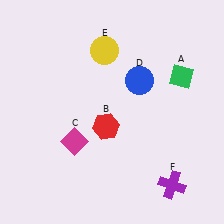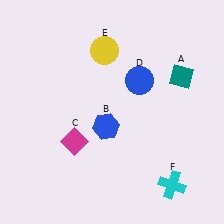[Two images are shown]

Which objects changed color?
A changed from green to teal. B changed from red to blue. F changed from purple to cyan.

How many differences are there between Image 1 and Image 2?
There are 3 differences between the two images.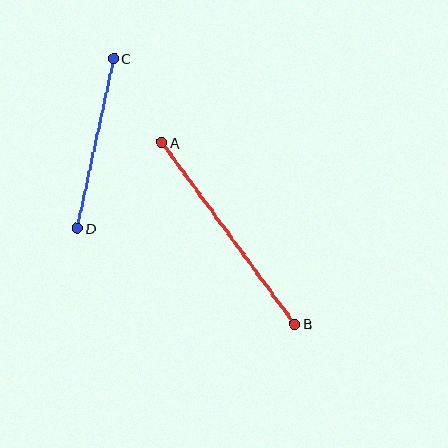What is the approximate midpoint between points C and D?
The midpoint is at approximately (95, 143) pixels.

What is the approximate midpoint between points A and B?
The midpoint is at approximately (228, 233) pixels.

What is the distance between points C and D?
The distance is approximately 173 pixels.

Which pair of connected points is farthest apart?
Points A and B are farthest apart.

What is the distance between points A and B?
The distance is approximately 225 pixels.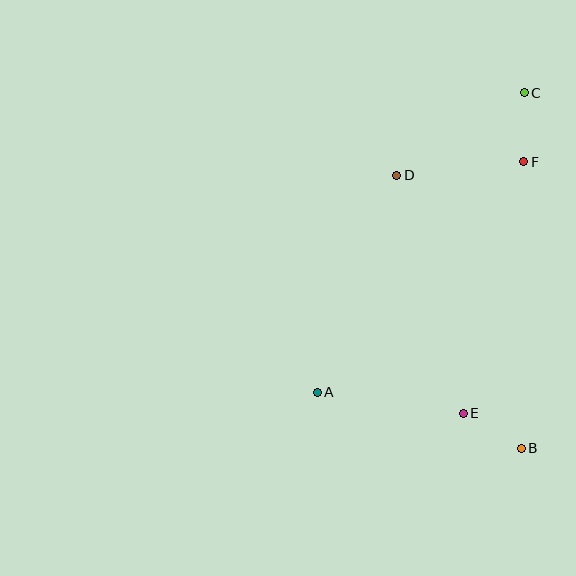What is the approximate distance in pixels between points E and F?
The distance between E and F is approximately 258 pixels.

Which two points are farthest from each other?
Points A and C are farthest from each other.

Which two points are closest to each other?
Points B and E are closest to each other.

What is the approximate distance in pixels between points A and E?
The distance between A and E is approximately 147 pixels.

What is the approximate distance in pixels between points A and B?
The distance between A and B is approximately 211 pixels.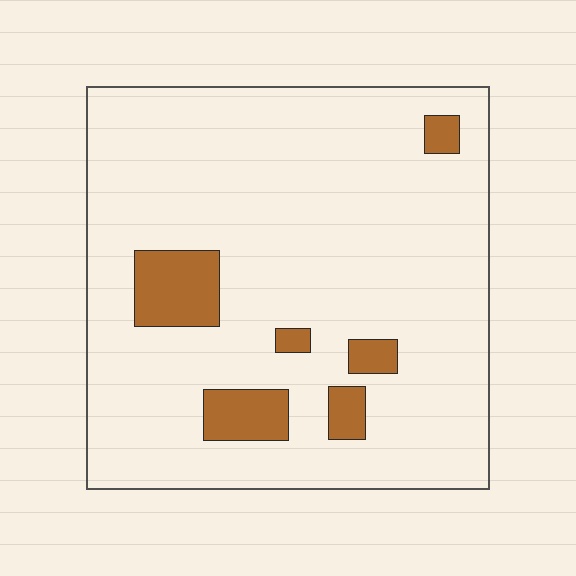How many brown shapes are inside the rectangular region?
6.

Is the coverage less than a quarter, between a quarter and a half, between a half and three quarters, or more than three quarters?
Less than a quarter.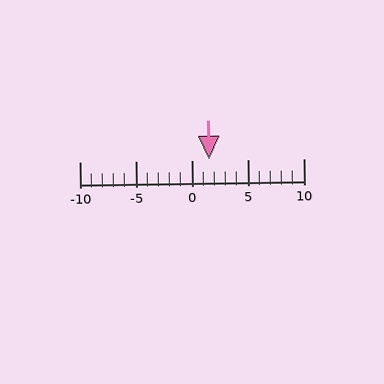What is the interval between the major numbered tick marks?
The major tick marks are spaced 5 units apart.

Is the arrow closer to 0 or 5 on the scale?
The arrow is closer to 0.